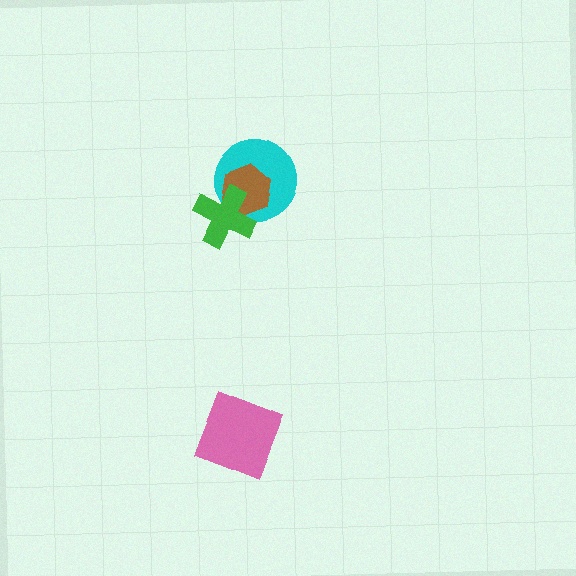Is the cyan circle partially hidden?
Yes, it is partially covered by another shape.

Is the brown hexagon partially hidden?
Yes, it is partially covered by another shape.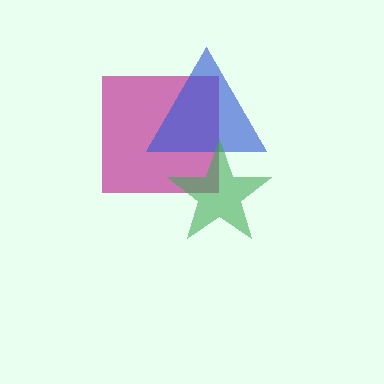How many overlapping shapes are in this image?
There are 3 overlapping shapes in the image.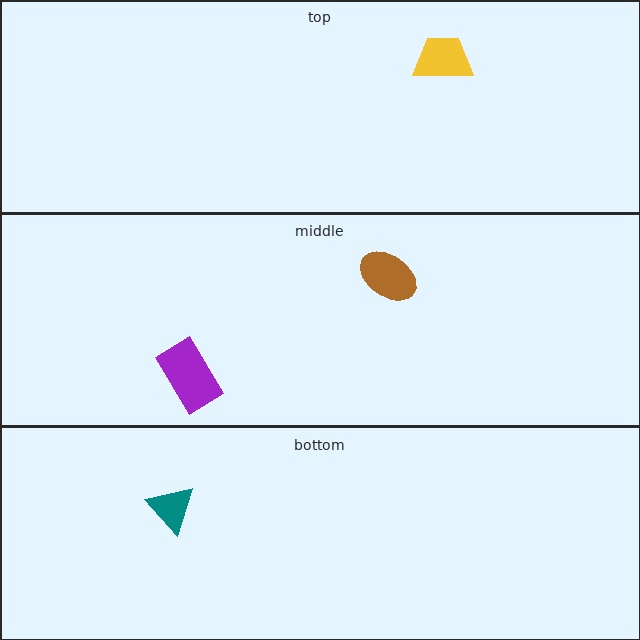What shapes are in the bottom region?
The teal triangle.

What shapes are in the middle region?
The brown ellipse, the purple rectangle.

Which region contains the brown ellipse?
The middle region.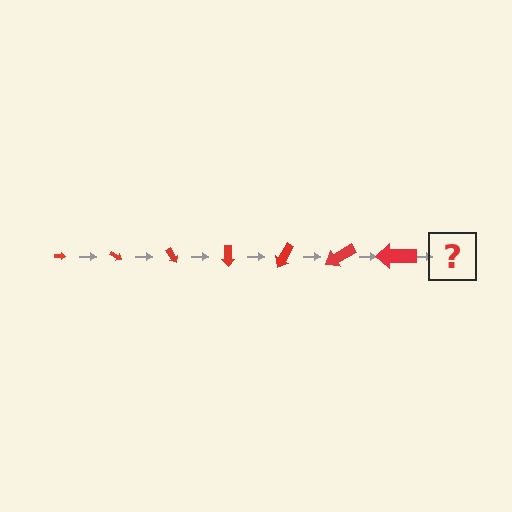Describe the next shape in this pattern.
It should be an arrow, larger than the previous one and rotated 210 degrees from the start.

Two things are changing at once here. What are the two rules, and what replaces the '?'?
The two rules are that the arrow grows larger each step and it rotates 30 degrees each step. The '?' should be an arrow, larger than the previous one and rotated 210 degrees from the start.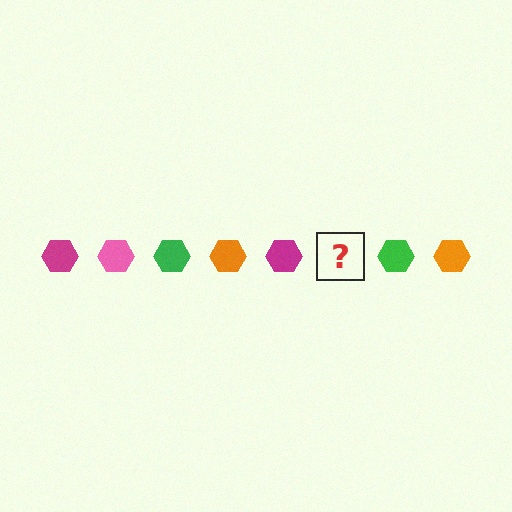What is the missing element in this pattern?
The missing element is a pink hexagon.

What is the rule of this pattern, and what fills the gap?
The rule is that the pattern cycles through magenta, pink, green, orange hexagons. The gap should be filled with a pink hexagon.